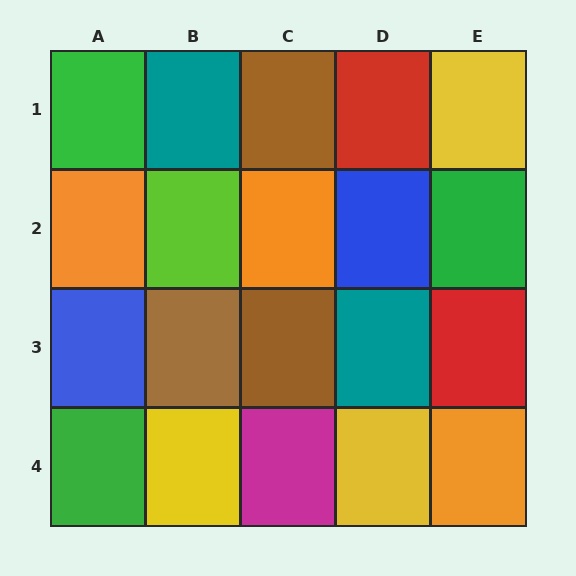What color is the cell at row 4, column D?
Yellow.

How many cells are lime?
1 cell is lime.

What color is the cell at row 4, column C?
Magenta.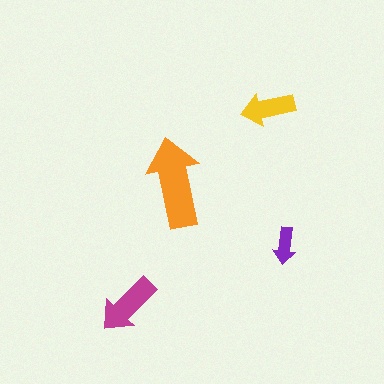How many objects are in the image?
There are 4 objects in the image.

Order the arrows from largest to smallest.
the orange one, the magenta one, the yellow one, the purple one.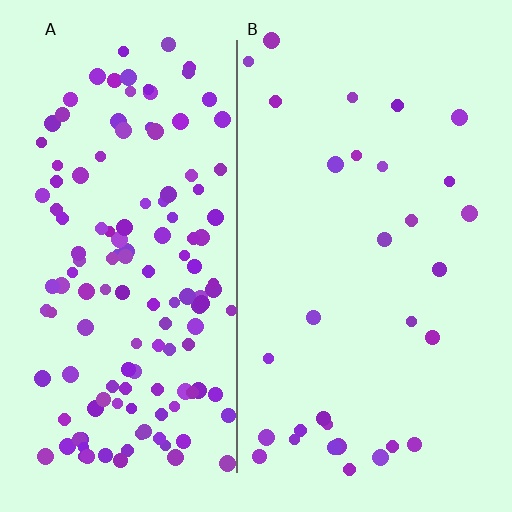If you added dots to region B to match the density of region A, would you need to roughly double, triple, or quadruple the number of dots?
Approximately quadruple.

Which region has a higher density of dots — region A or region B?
A (the left).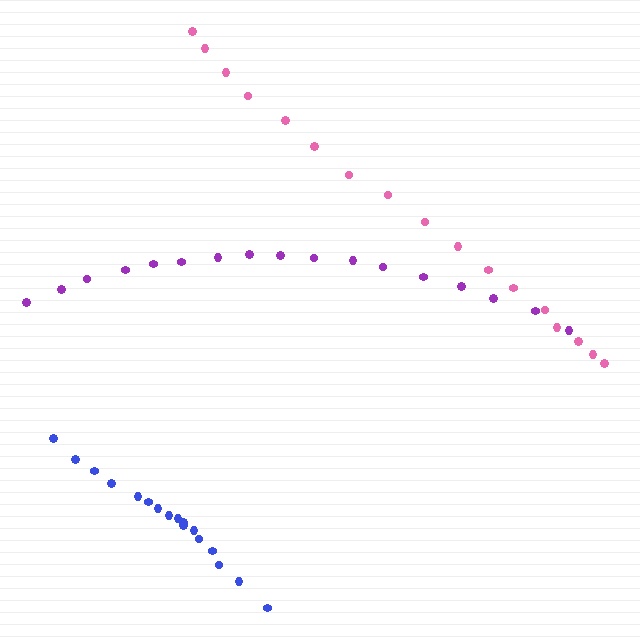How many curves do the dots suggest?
There are 3 distinct paths.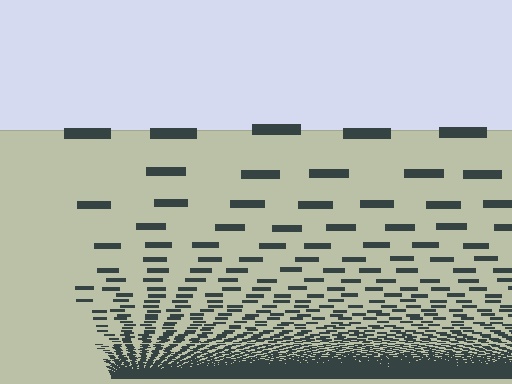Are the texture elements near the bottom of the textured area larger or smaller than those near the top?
Smaller. The gradient is inverted — elements near the bottom are smaller and denser.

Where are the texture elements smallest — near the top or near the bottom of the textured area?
Near the bottom.